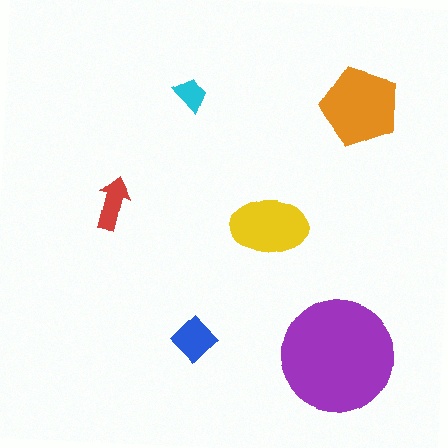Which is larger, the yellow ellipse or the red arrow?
The yellow ellipse.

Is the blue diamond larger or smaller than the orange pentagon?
Smaller.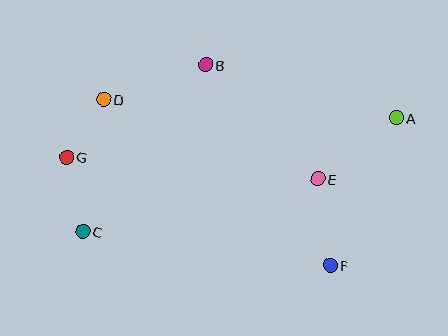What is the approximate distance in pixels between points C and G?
The distance between C and G is approximately 76 pixels.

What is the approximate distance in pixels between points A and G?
The distance between A and G is approximately 332 pixels.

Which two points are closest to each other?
Points D and G are closest to each other.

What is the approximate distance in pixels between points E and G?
The distance between E and G is approximately 252 pixels.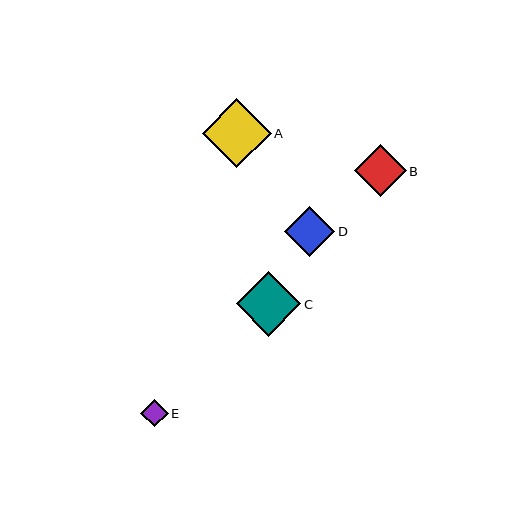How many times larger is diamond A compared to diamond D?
Diamond A is approximately 1.4 times the size of diamond D.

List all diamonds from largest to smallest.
From largest to smallest: A, C, B, D, E.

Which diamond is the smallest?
Diamond E is the smallest with a size of approximately 28 pixels.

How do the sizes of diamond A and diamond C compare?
Diamond A and diamond C are approximately the same size.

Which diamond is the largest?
Diamond A is the largest with a size of approximately 69 pixels.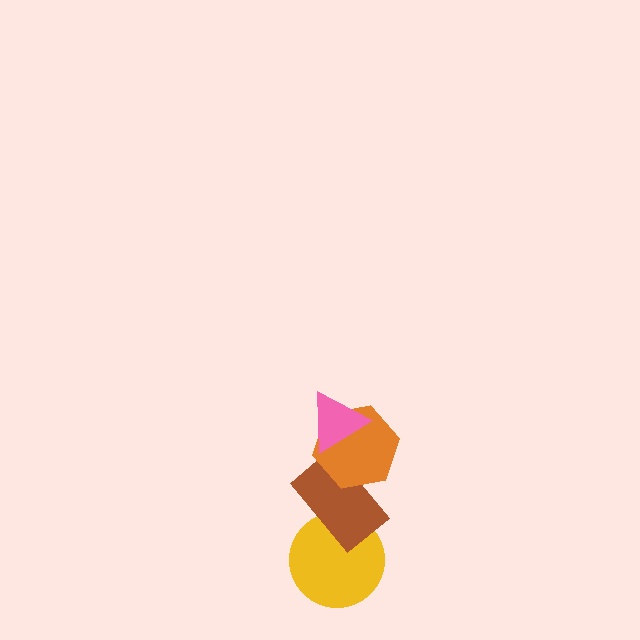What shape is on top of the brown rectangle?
The orange hexagon is on top of the brown rectangle.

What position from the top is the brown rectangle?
The brown rectangle is 3rd from the top.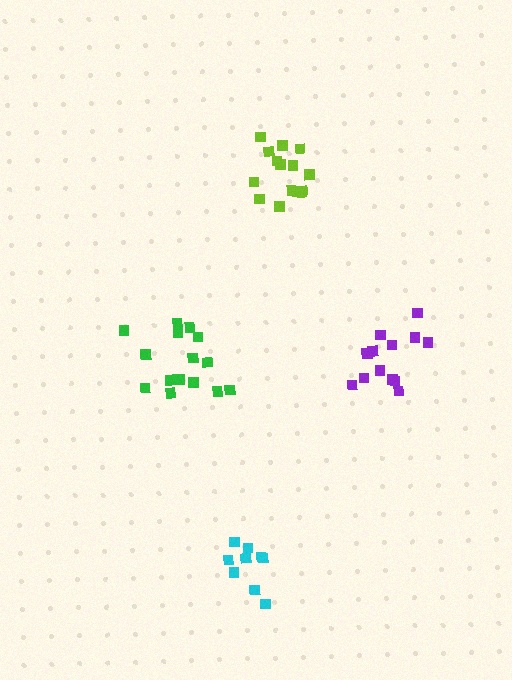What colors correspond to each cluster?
The clusters are colored: green, lime, purple, cyan.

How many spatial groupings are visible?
There are 4 spatial groupings.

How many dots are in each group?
Group 1: 15 dots, Group 2: 15 dots, Group 3: 13 dots, Group 4: 9 dots (52 total).